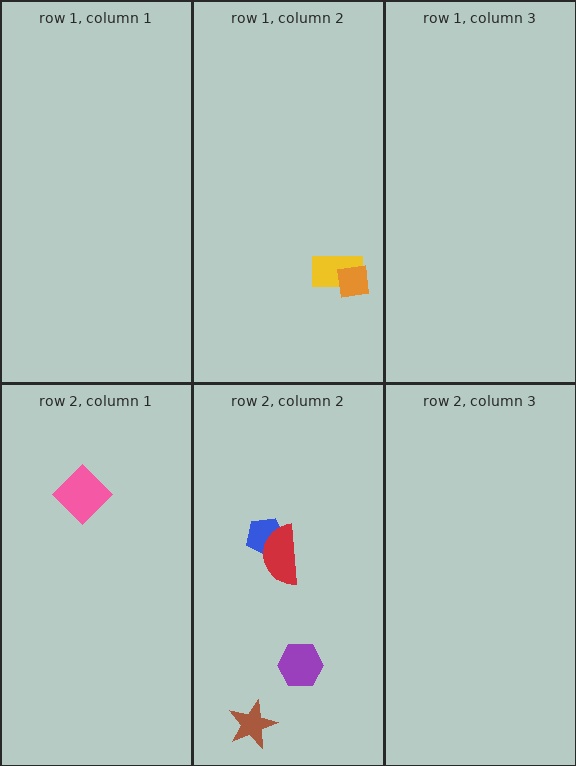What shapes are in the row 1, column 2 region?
The yellow rectangle, the orange square.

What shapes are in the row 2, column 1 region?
The pink diamond.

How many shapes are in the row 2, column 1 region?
1.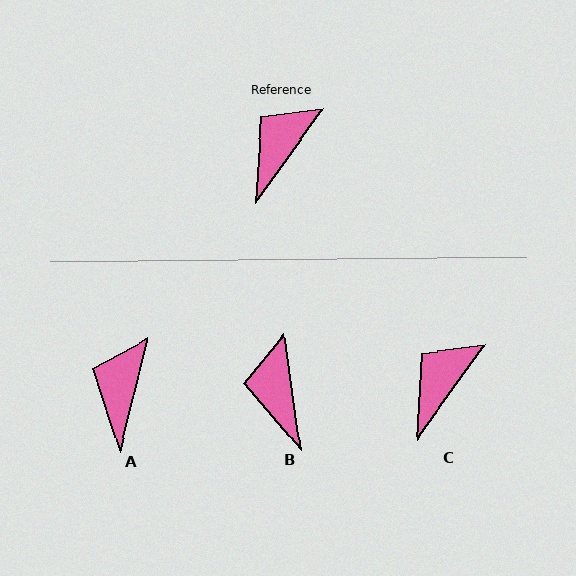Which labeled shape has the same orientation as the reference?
C.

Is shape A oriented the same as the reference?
No, it is off by about 22 degrees.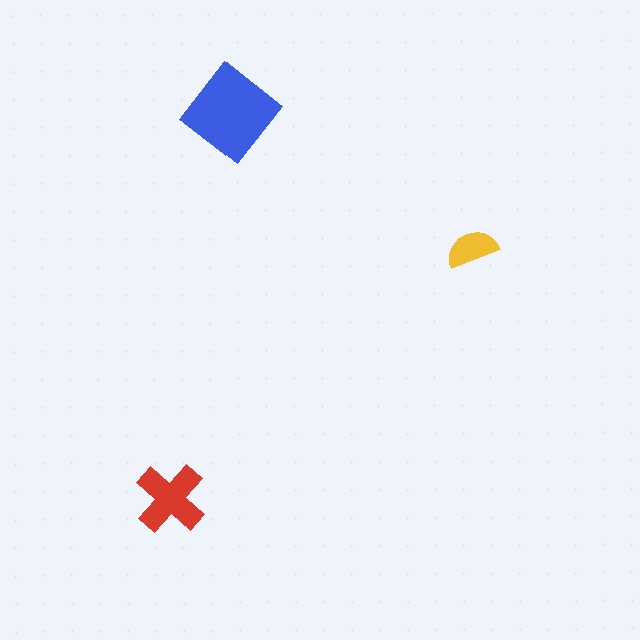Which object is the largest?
The blue diamond.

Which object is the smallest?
The yellow semicircle.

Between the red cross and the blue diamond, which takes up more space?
The blue diamond.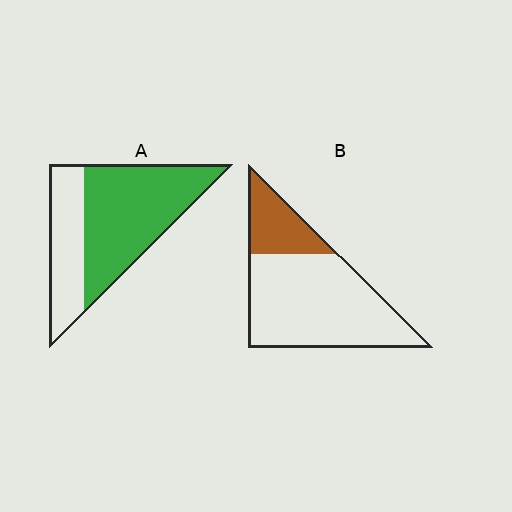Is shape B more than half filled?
No.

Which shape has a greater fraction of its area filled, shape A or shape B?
Shape A.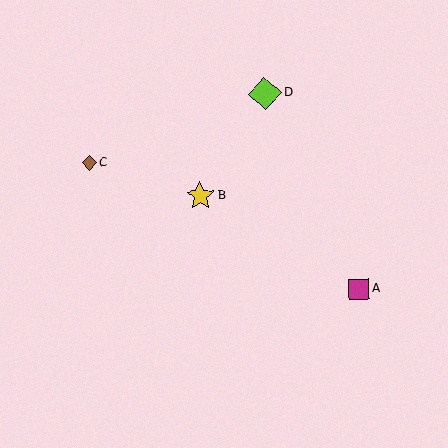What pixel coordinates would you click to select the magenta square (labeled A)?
Click at (359, 289) to select the magenta square A.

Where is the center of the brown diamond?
The center of the brown diamond is at (89, 163).